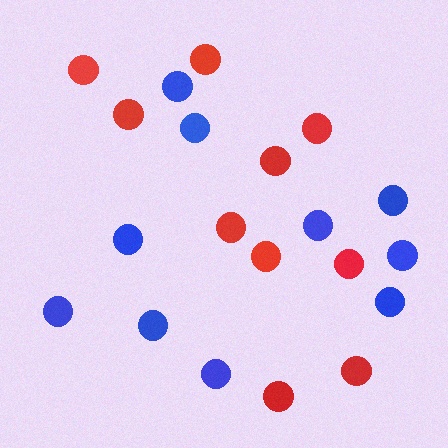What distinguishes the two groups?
There are 2 groups: one group of blue circles (10) and one group of red circles (10).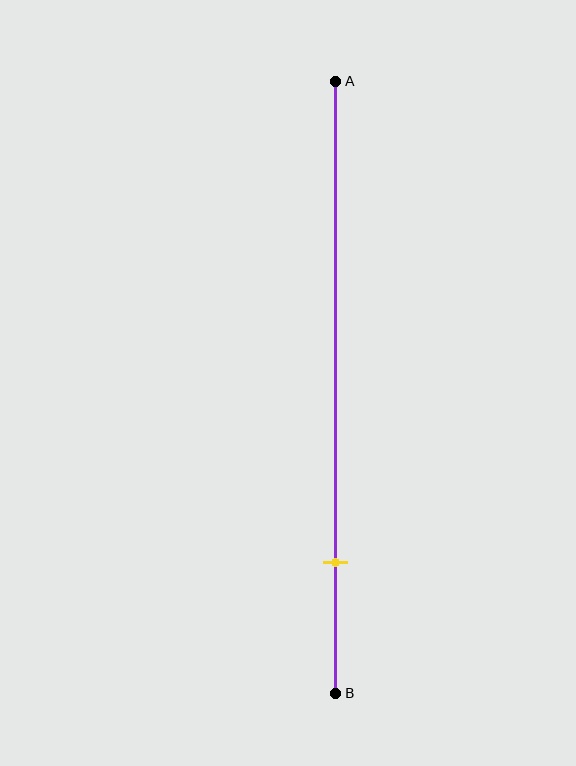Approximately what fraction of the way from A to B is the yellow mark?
The yellow mark is approximately 80% of the way from A to B.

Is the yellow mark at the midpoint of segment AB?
No, the mark is at about 80% from A, not at the 50% midpoint.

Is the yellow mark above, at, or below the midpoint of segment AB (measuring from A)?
The yellow mark is below the midpoint of segment AB.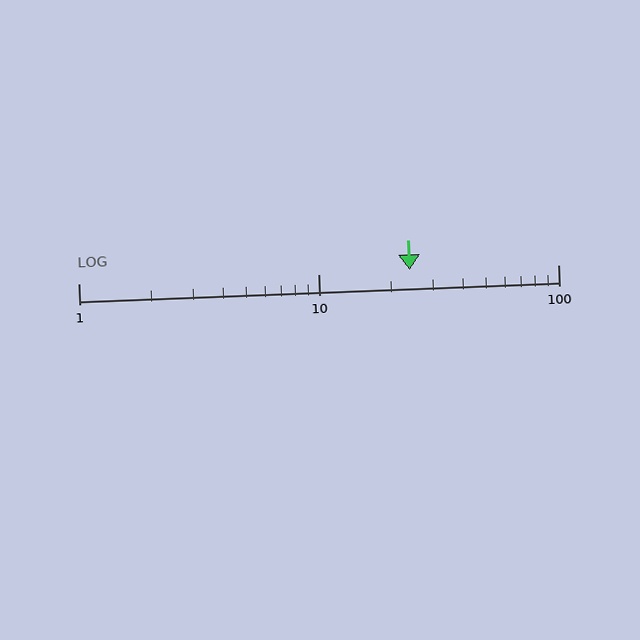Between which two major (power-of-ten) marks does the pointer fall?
The pointer is between 10 and 100.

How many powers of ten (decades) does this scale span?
The scale spans 2 decades, from 1 to 100.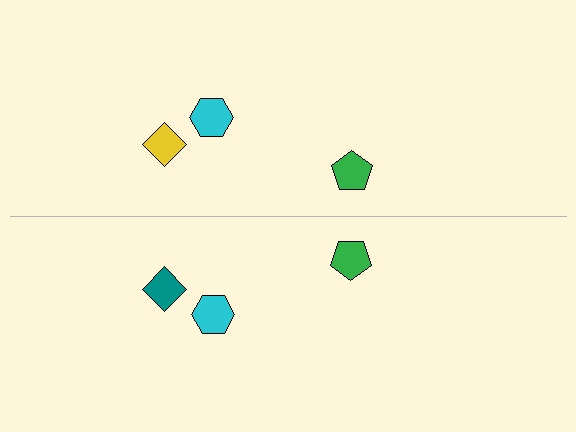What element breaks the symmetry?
The teal diamond on the bottom side breaks the symmetry — its mirror counterpart is yellow.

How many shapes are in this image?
There are 6 shapes in this image.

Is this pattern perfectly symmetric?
No, the pattern is not perfectly symmetric. The teal diamond on the bottom side breaks the symmetry — its mirror counterpart is yellow.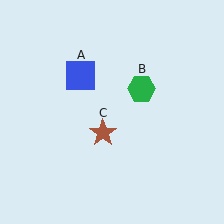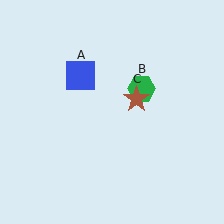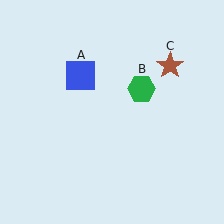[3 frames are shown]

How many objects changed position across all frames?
1 object changed position: brown star (object C).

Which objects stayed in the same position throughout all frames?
Blue square (object A) and green hexagon (object B) remained stationary.